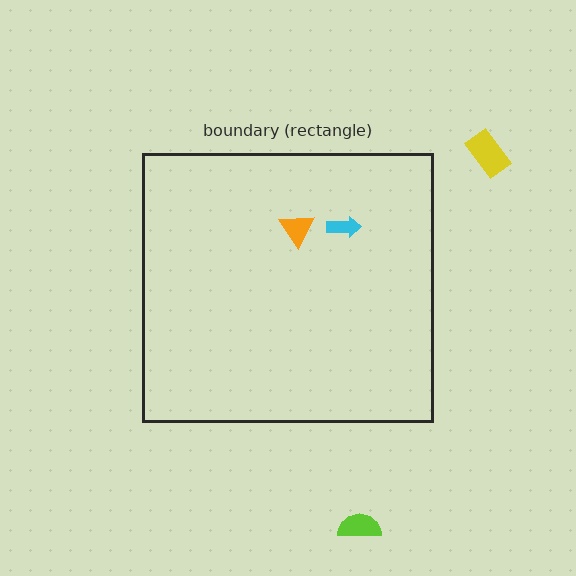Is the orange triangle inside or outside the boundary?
Inside.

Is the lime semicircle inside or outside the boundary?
Outside.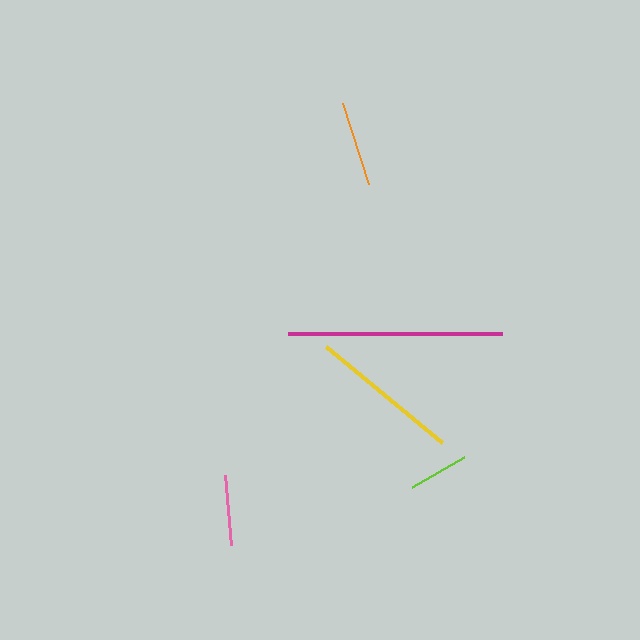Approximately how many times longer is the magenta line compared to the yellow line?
The magenta line is approximately 1.4 times the length of the yellow line.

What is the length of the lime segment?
The lime segment is approximately 61 pixels long.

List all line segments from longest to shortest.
From longest to shortest: magenta, yellow, orange, pink, lime.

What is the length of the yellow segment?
The yellow segment is approximately 150 pixels long.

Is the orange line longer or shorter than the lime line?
The orange line is longer than the lime line.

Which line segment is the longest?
The magenta line is the longest at approximately 214 pixels.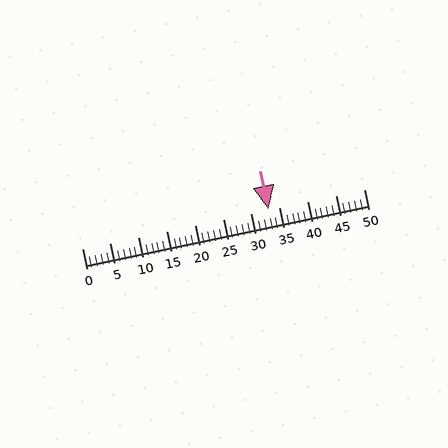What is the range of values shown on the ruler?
The ruler shows values from 0 to 50.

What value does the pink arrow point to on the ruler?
The pink arrow points to approximately 33.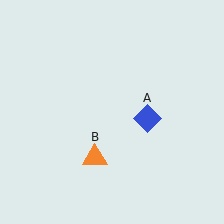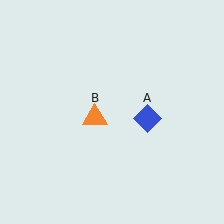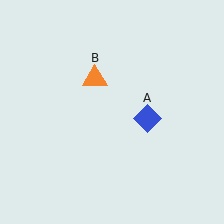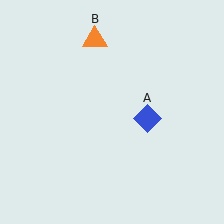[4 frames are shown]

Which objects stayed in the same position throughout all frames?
Blue diamond (object A) remained stationary.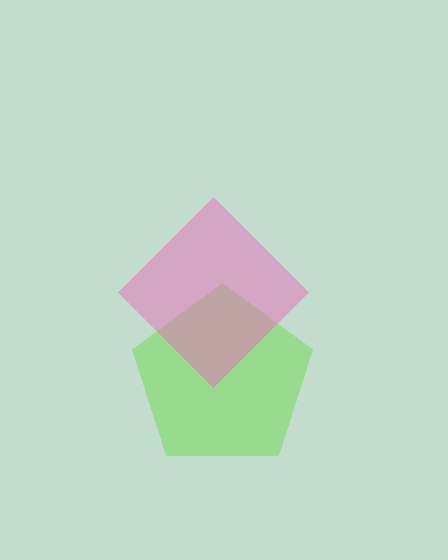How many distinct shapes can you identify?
There are 2 distinct shapes: a lime pentagon, a pink diamond.